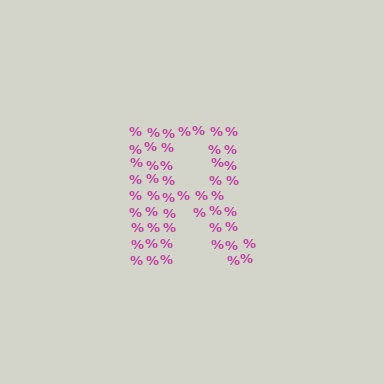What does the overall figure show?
The overall figure shows the letter R.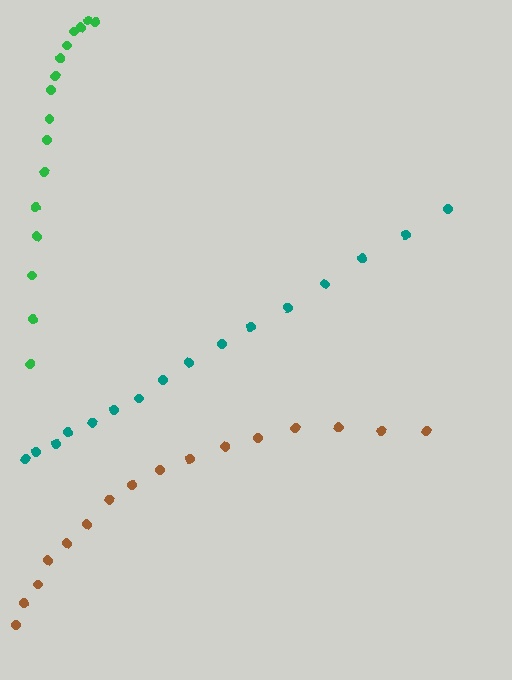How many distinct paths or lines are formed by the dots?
There are 3 distinct paths.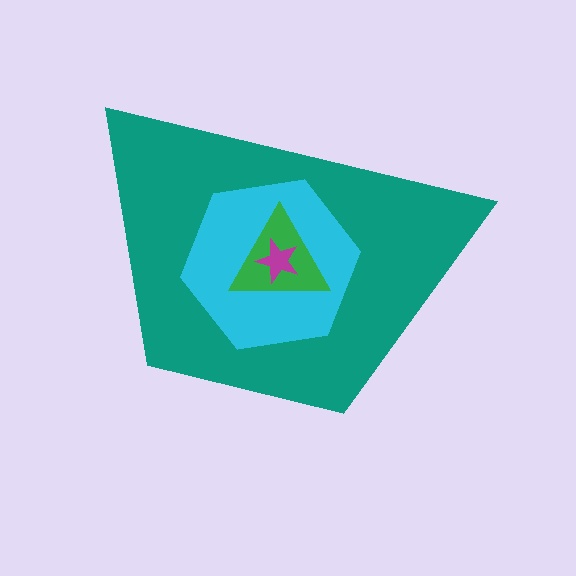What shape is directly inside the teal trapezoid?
The cyan hexagon.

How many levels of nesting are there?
4.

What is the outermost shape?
The teal trapezoid.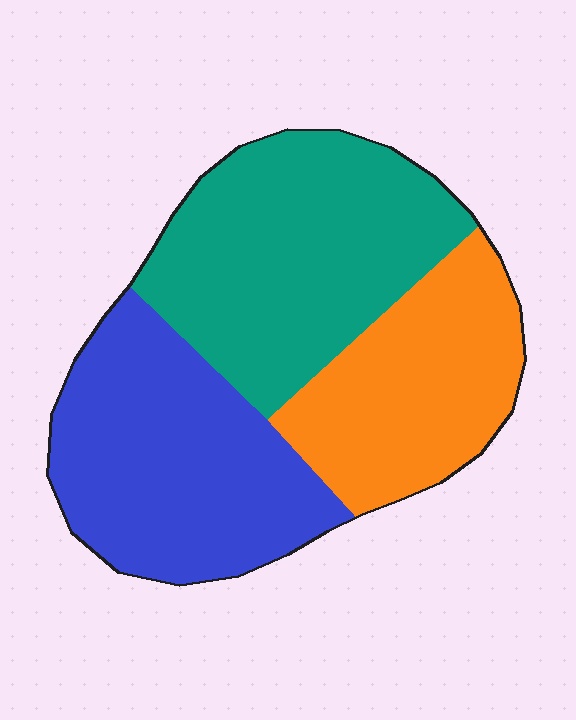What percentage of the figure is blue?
Blue covers roughly 35% of the figure.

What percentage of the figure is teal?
Teal takes up about three eighths (3/8) of the figure.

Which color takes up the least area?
Orange, at roughly 25%.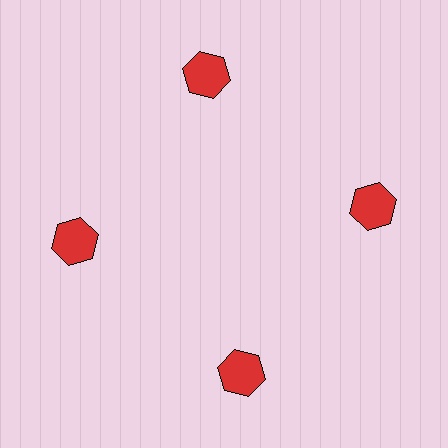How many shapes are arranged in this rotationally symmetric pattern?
There are 4 shapes, arranged in 4 groups of 1.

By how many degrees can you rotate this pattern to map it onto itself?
The pattern maps onto itself every 90 degrees of rotation.